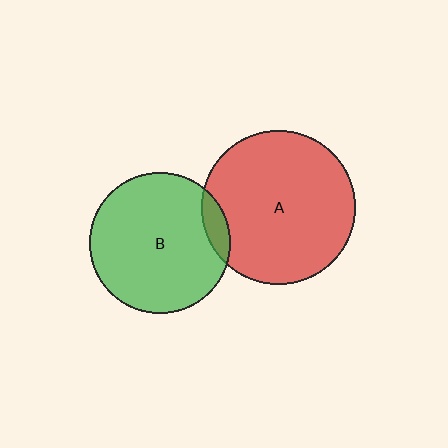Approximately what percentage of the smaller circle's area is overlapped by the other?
Approximately 10%.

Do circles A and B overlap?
Yes.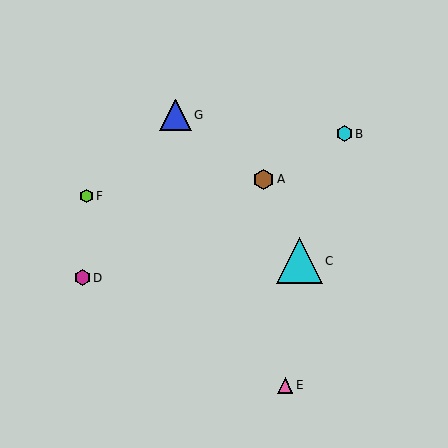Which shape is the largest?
The cyan triangle (labeled C) is the largest.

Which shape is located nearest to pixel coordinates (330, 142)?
The cyan hexagon (labeled B) at (344, 134) is nearest to that location.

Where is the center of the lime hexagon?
The center of the lime hexagon is at (86, 196).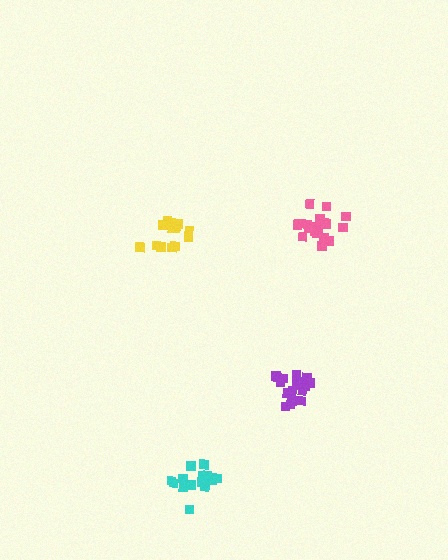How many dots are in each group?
Group 1: 14 dots, Group 2: 19 dots, Group 3: 18 dots, Group 4: 19 dots (70 total).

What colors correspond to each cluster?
The clusters are colored: yellow, cyan, purple, pink.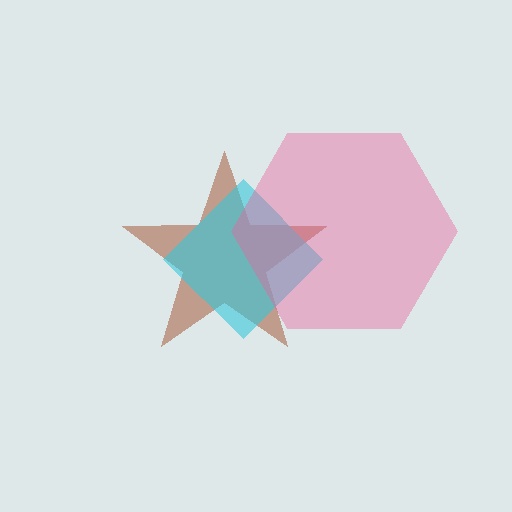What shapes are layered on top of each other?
The layered shapes are: a brown star, a cyan diamond, a pink hexagon.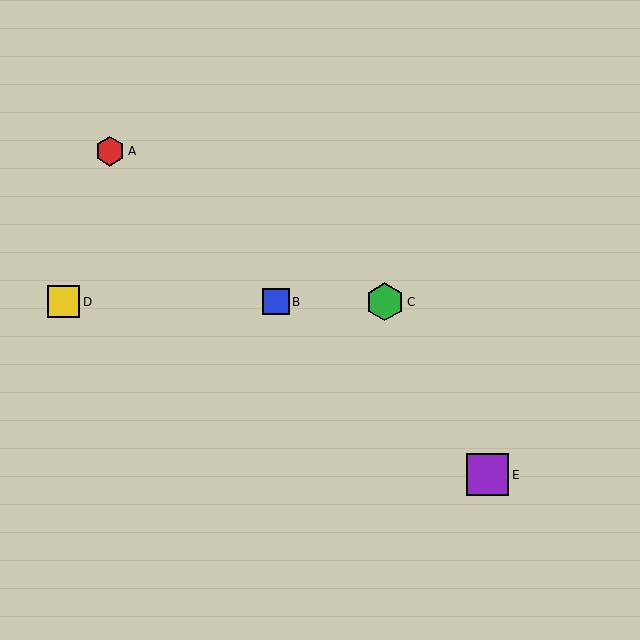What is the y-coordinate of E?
Object E is at y≈475.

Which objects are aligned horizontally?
Objects B, C, D are aligned horizontally.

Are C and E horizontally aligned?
No, C is at y≈302 and E is at y≈475.